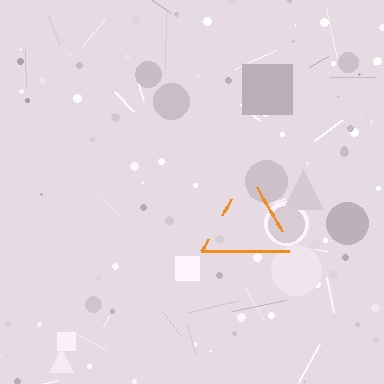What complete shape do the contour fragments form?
The contour fragments form a triangle.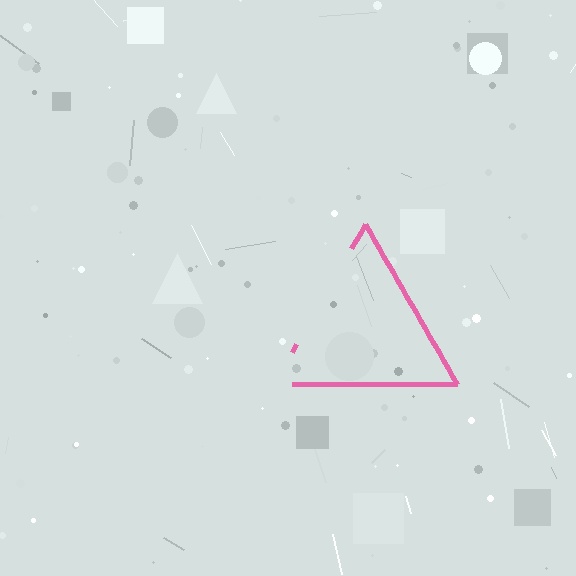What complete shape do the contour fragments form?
The contour fragments form a triangle.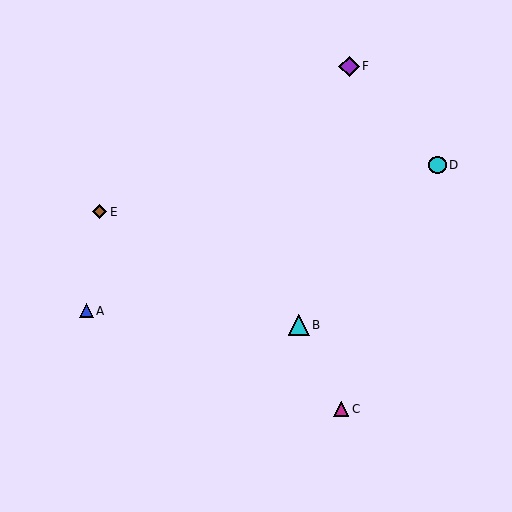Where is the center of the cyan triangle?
The center of the cyan triangle is at (299, 325).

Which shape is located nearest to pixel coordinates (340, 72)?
The purple diamond (labeled F) at (349, 66) is nearest to that location.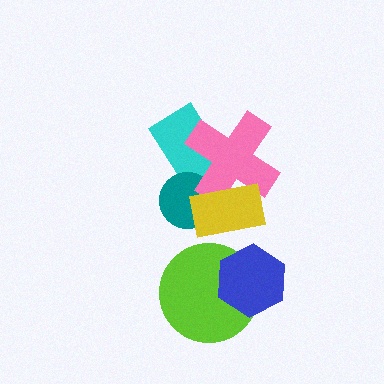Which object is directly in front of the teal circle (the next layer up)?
The pink cross is directly in front of the teal circle.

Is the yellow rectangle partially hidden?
No, no other shape covers it.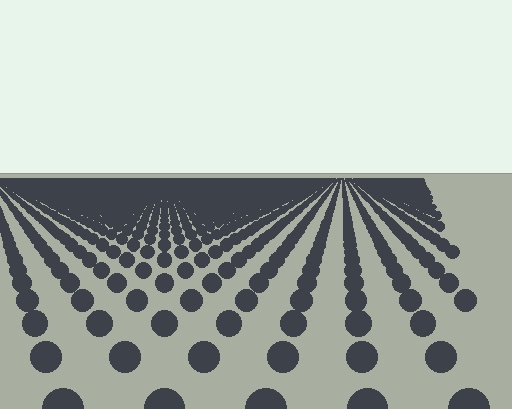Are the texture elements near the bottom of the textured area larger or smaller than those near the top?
Larger. Near the bottom, elements are closer to the viewer and appear at a bigger on-screen size.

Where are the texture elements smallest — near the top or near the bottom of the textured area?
Near the top.